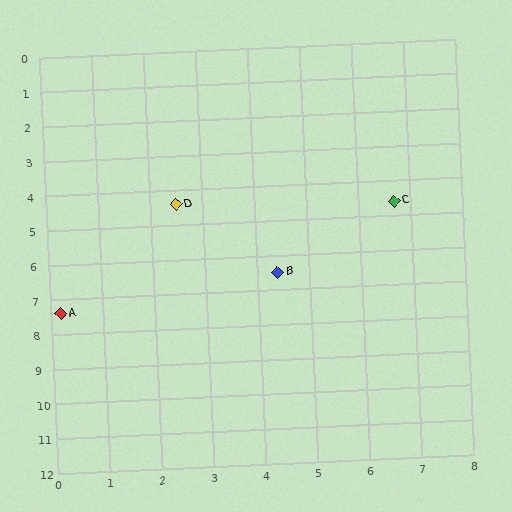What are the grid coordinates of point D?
Point D is at approximately (2.5, 4.4).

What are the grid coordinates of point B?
Point B is at approximately (4.4, 6.5).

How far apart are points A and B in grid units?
Points A and B are about 4.3 grid units apart.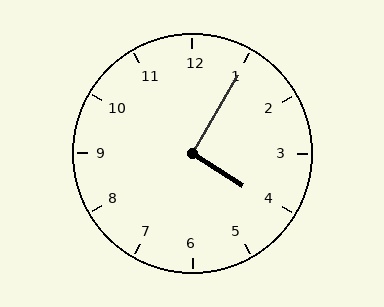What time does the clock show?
4:05.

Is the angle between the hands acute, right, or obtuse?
It is right.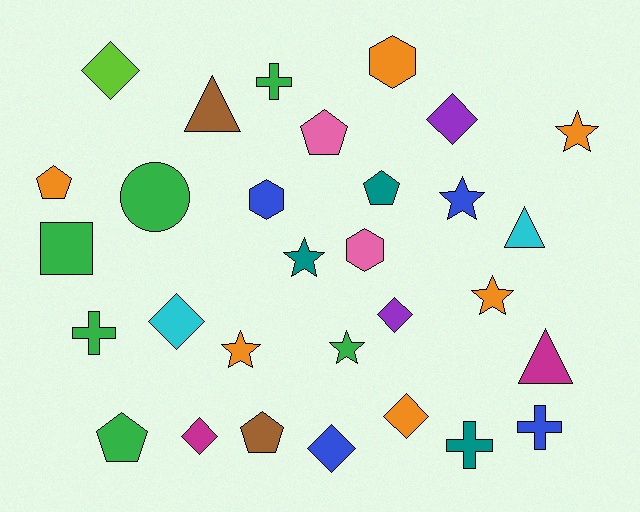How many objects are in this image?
There are 30 objects.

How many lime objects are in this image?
There is 1 lime object.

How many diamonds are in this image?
There are 7 diamonds.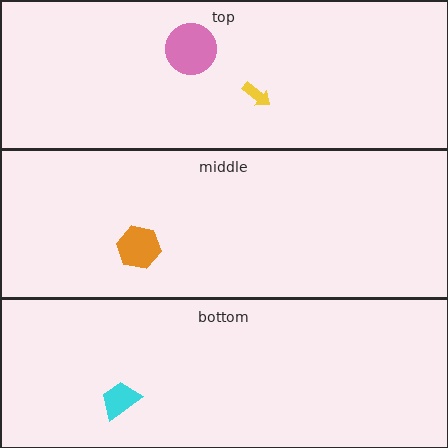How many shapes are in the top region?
2.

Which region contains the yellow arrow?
The top region.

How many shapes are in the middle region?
1.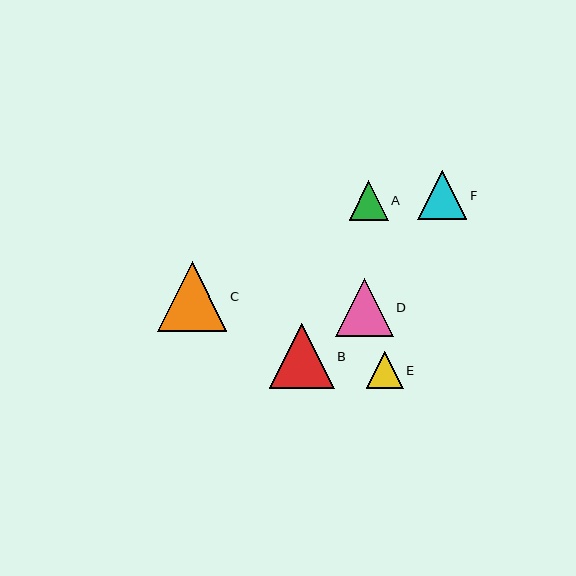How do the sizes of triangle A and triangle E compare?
Triangle A and triangle E are approximately the same size.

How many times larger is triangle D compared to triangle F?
Triangle D is approximately 1.2 times the size of triangle F.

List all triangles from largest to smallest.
From largest to smallest: C, B, D, F, A, E.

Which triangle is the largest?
Triangle C is the largest with a size of approximately 69 pixels.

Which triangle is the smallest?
Triangle E is the smallest with a size of approximately 37 pixels.